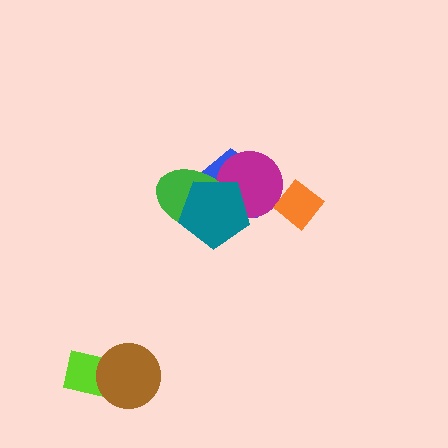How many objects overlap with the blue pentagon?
3 objects overlap with the blue pentagon.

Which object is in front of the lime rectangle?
The brown circle is in front of the lime rectangle.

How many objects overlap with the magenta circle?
4 objects overlap with the magenta circle.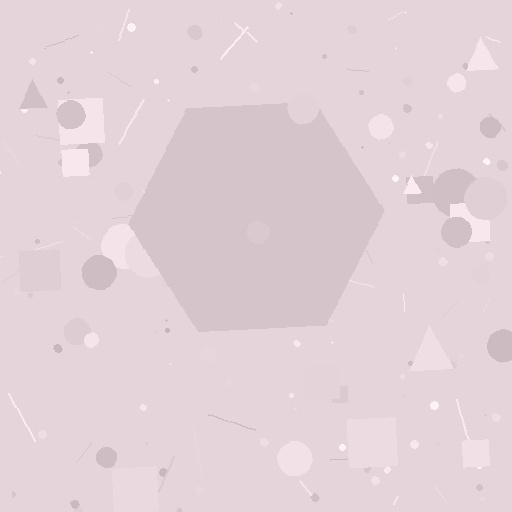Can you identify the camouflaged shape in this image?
The camouflaged shape is a hexagon.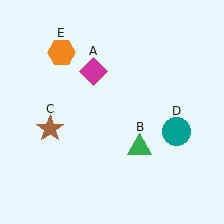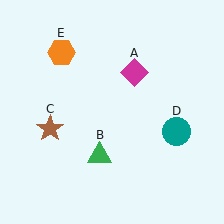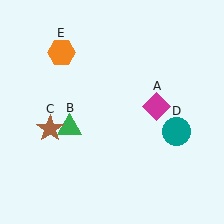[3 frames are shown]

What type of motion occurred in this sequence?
The magenta diamond (object A), green triangle (object B) rotated clockwise around the center of the scene.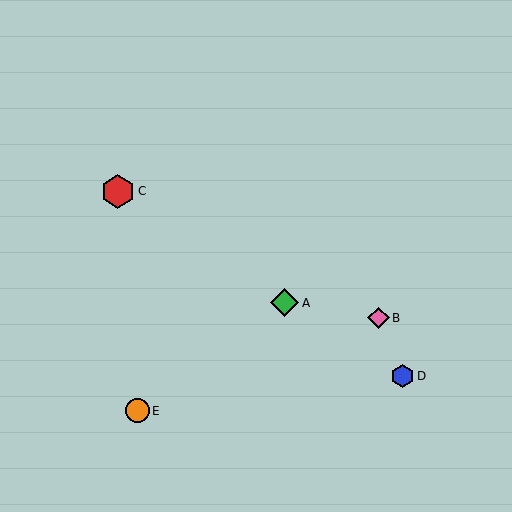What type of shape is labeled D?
Shape D is a blue hexagon.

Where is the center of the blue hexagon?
The center of the blue hexagon is at (402, 376).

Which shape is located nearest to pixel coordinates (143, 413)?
The orange circle (labeled E) at (138, 411) is nearest to that location.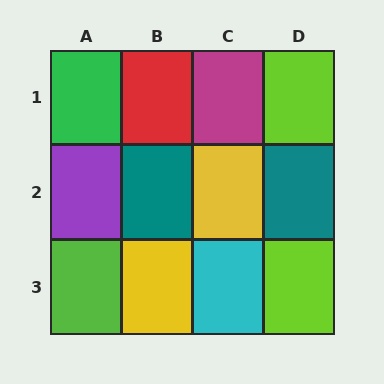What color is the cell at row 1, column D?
Lime.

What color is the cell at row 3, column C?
Cyan.